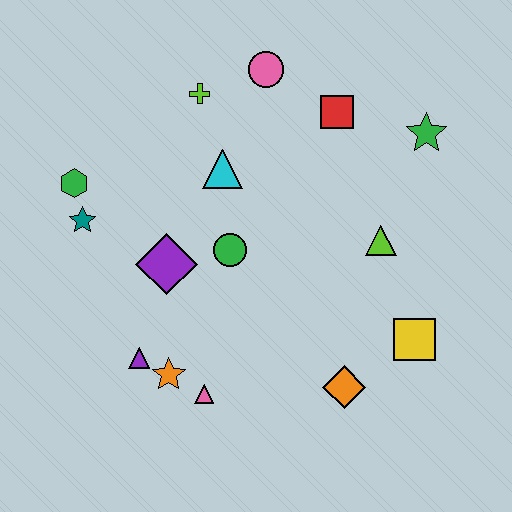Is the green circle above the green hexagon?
No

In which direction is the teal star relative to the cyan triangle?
The teal star is to the left of the cyan triangle.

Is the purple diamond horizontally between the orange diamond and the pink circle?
No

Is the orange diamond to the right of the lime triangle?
No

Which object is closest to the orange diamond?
The yellow square is closest to the orange diamond.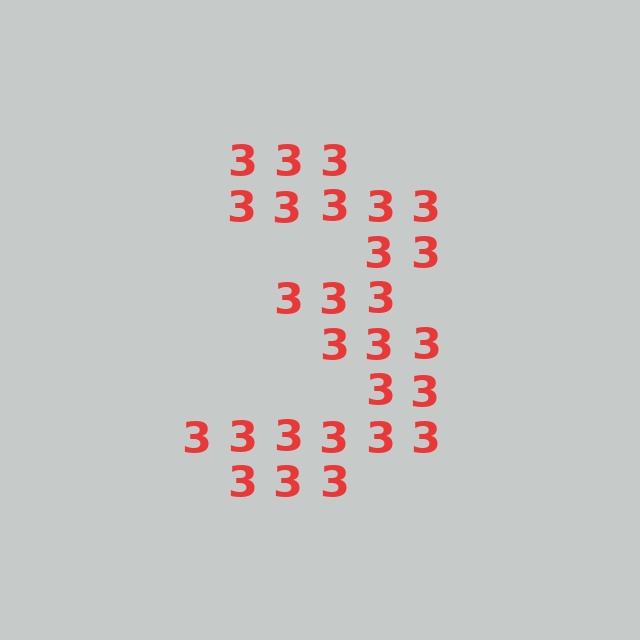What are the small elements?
The small elements are digit 3's.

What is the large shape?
The large shape is the digit 3.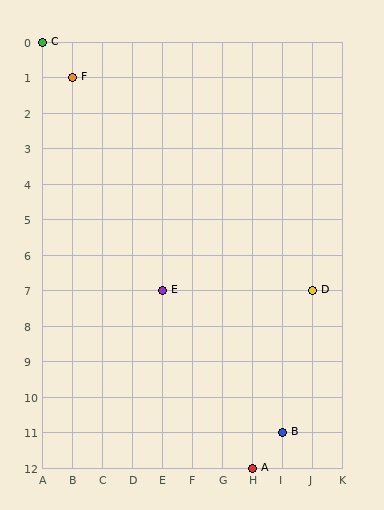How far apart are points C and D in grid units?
Points C and D are 9 columns and 7 rows apart (about 11.4 grid units diagonally).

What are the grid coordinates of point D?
Point D is at grid coordinates (J, 7).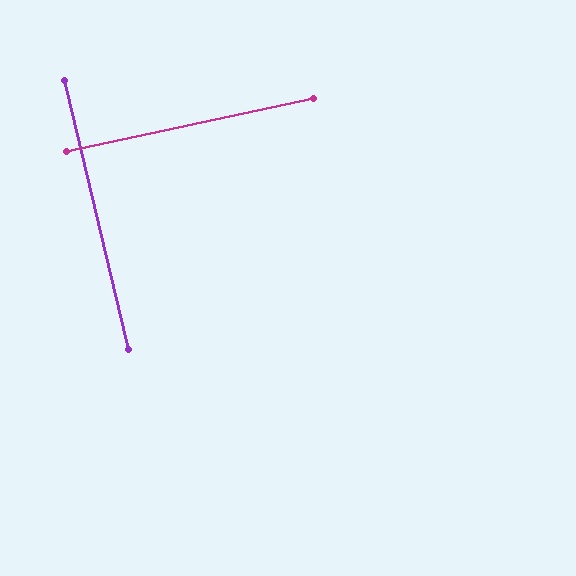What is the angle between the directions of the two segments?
Approximately 89 degrees.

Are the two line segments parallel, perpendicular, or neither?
Perpendicular — they meet at approximately 89°.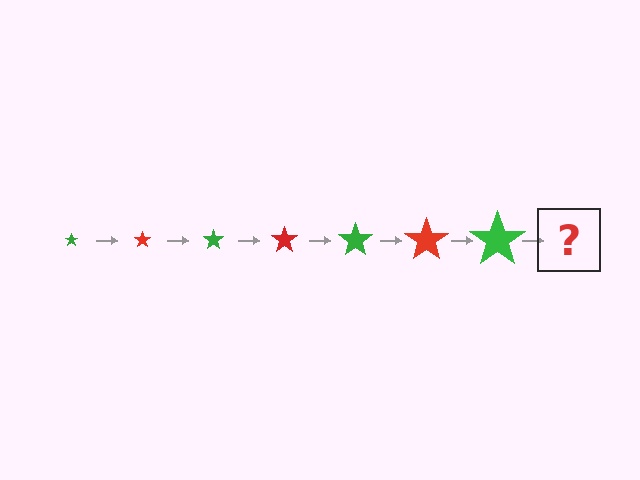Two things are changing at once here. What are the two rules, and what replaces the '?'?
The two rules are that the star grows larger each step and the color cycles through green and red. The '?' should be a red star, larger than the previous one.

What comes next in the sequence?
The next element should be a red star, larger than the previous one.